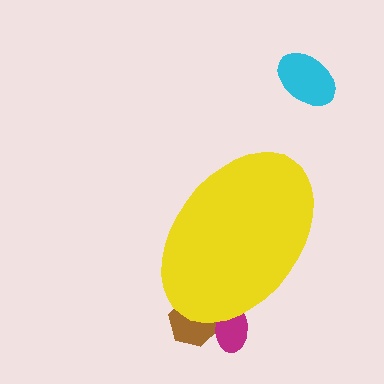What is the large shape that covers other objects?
A yellow ellipse.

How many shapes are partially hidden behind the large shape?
2 shapes are partially hidden.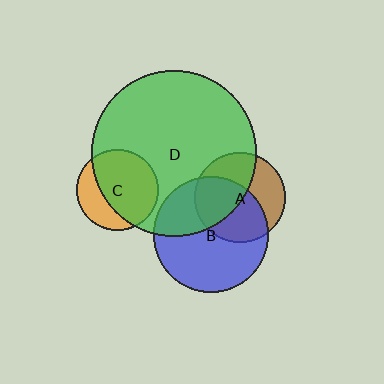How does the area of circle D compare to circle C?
Approximately 4.1 times.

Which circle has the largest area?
Circle D (green).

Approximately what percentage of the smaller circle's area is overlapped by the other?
Approximately 70%.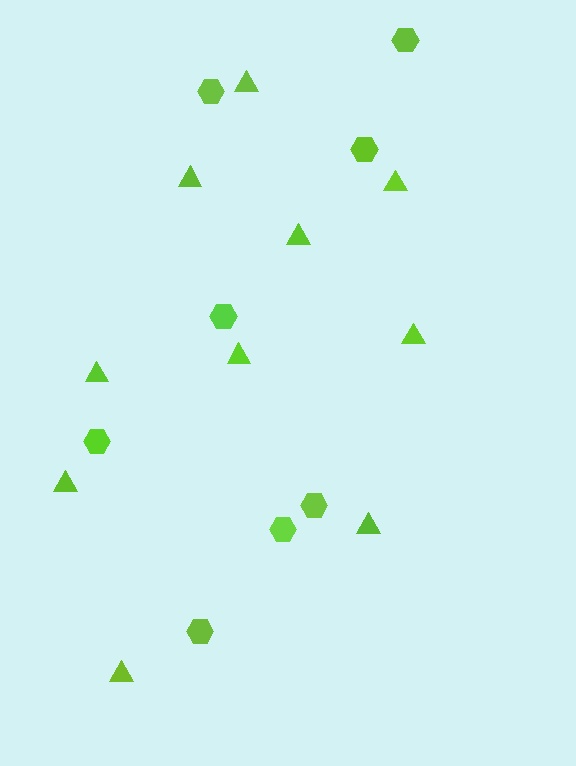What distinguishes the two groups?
There are 2 groups: one group of triangles (10) and one group of hexagons (8).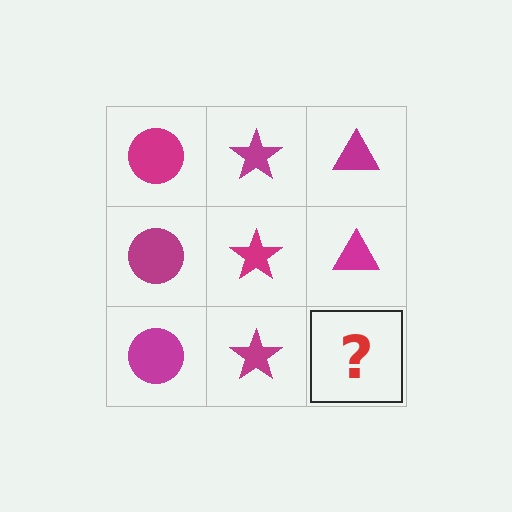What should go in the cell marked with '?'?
The missing cell should contain a magenta triangle.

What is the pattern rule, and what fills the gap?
The rule is that each column has a consistent shape. The gap should be filled with a magenta triangle.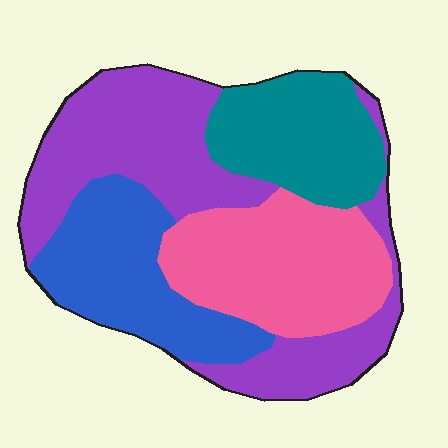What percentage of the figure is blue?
Blue covers 21% of the figure.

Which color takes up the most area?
Purple, at roughly 35%.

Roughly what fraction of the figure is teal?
Teal takes up about one sixth (1/6) of the figure.